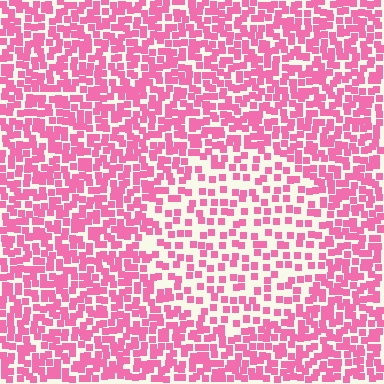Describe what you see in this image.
The image contains small pink elements arranged at two different densities. A circle-shaped region is visible where the elements are less densely packed than the surrounding area.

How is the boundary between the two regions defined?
The boundary is defined by a change in element density (approximately 1.9x ratio). All elements are the same color, size, and shape.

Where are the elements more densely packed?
The elements are more densely packed outside the circle boundary.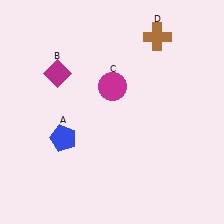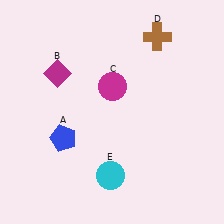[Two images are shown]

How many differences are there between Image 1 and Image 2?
There is 1 difference between the two images.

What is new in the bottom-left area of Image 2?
A cyan circle (E) was added in the bottom-left area of Image 2.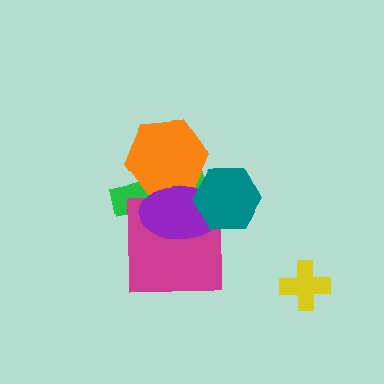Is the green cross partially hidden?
Yes, it is partially covered by another shape.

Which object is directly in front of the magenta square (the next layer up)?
The purple ellipse is directly in front of the magenta square.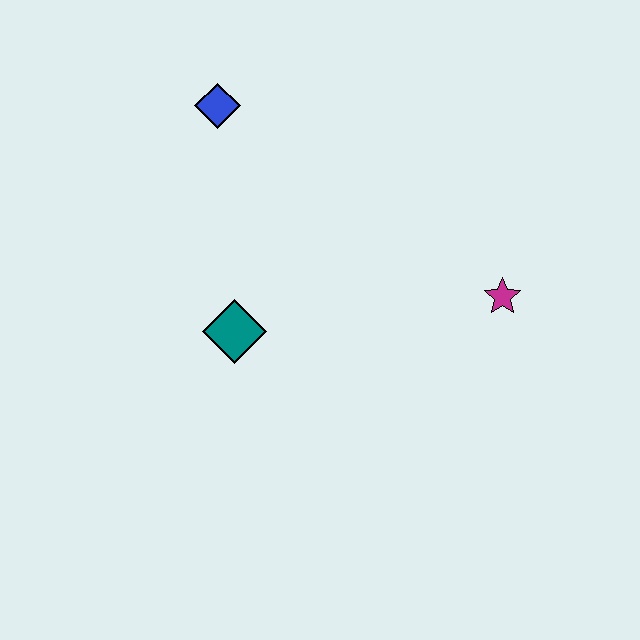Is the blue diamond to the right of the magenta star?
No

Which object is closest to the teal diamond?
The blue diamond is closest to the teal diamond.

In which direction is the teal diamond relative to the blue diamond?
The teal diamond is below the blue diamond.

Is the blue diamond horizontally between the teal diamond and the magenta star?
No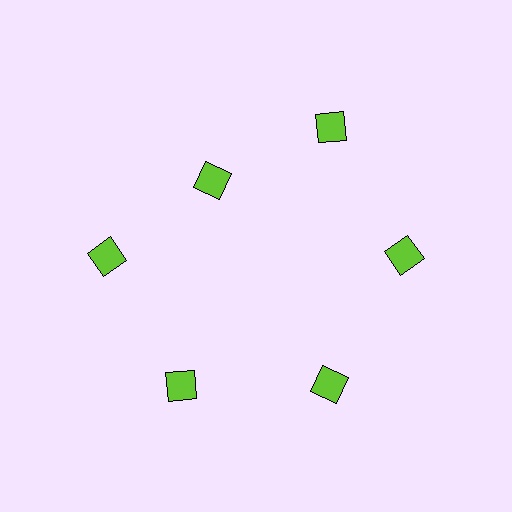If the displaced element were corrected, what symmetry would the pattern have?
It would have 6-fold rotational symmetry — the pattern would map onto itself every 60 degrees.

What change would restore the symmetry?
The symmetry would be restored by moving it outward, back onto the ring so that all 6 diamonds sit at equal angles and equal distance from the center.